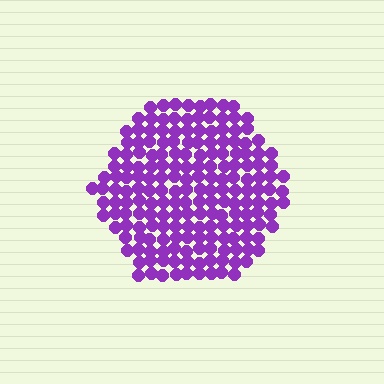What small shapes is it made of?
It is made of small circles.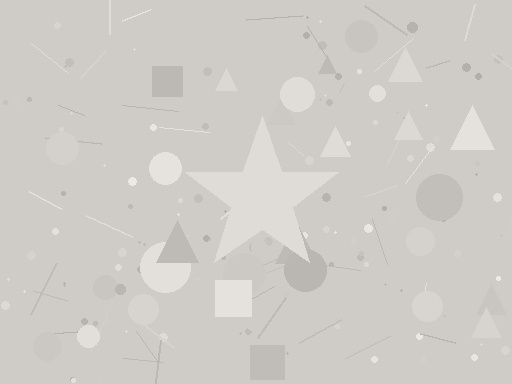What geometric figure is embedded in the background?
A star is embedded in the background.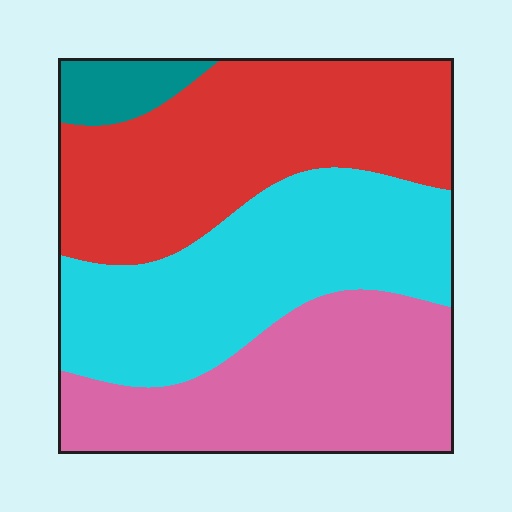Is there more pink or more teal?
Pink.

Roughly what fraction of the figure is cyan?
Cyan covers roughly 30% of the figure.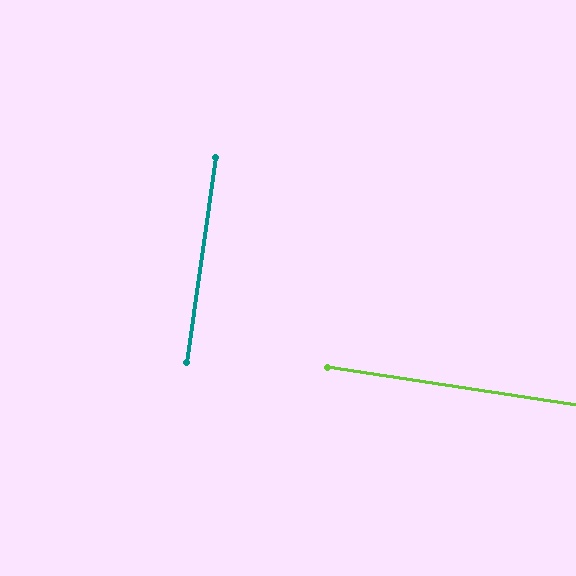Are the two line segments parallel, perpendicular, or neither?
Perpendicular — they meet at approximately 90°.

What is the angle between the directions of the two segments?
Approximately 90 degrees.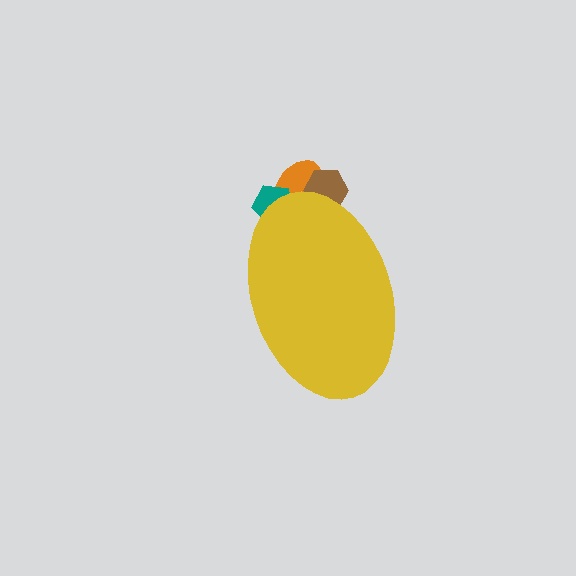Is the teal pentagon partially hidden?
Yes, the teal pentagon is partially hidden behind the yellow ellipse.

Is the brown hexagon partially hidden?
Yes, the brown hexagon is partially hidden behind the yellow ellipse.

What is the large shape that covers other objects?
A yellow ellipse.